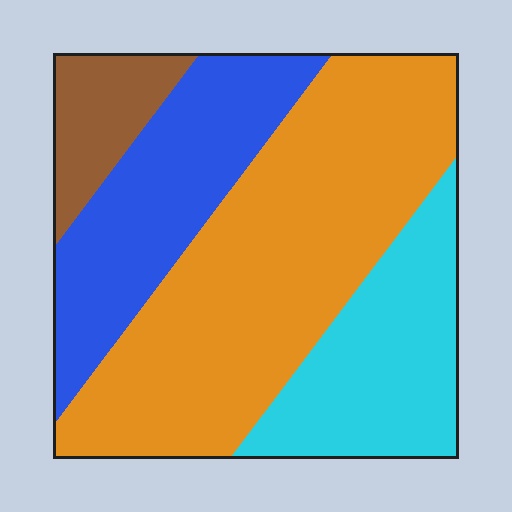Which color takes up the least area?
Brown, at roughly 10%.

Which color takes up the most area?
Orange, at roughly 45%.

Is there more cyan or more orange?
Orange.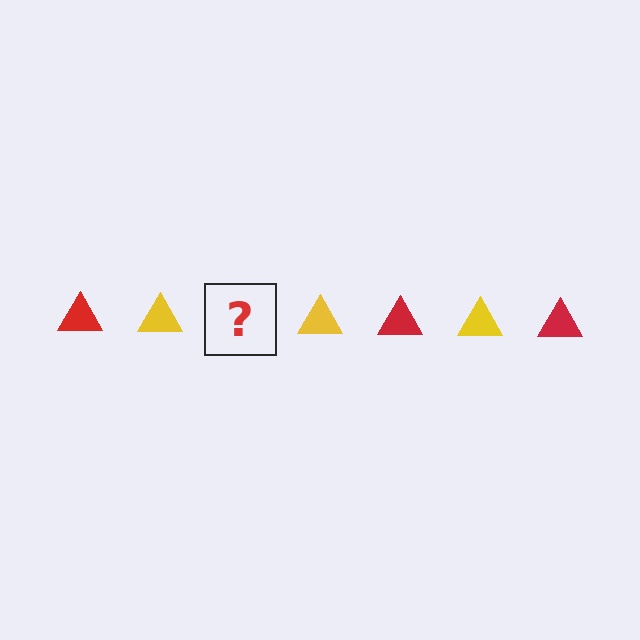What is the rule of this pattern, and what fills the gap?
The rule is that the pattern cycles through red, yellow triangles. The gap should be filled with a red triangle.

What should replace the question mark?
The question mark should be replaced with a red triangle.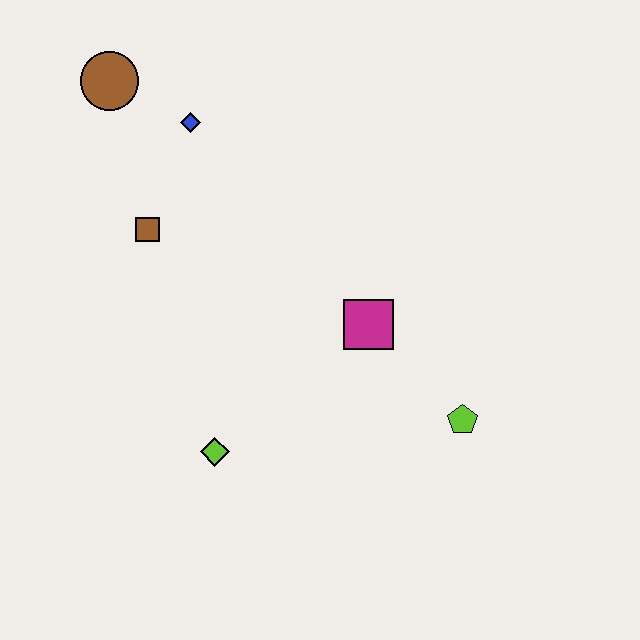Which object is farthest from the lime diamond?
The brown circle is farthest from the lime diamond.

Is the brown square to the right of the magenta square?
No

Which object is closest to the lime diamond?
The magenta square is closest to the lime diamond.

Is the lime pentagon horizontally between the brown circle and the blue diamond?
No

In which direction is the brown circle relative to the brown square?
The brown circle is above the brown square.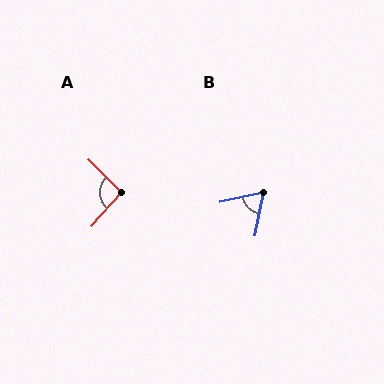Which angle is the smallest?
B, at approximately 67 degrees.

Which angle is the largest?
A, at approximately 93 degrees.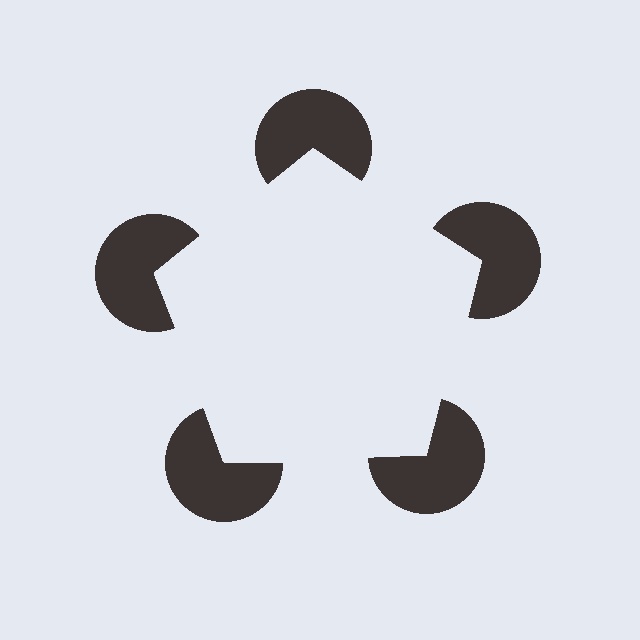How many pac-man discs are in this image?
There are 5 — one at each vertex of the illusory pentagon.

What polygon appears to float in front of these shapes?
An illusory pentagon — its edges are inferred from the aligned wedge cuts in the pac-man discs, not physically drawn.